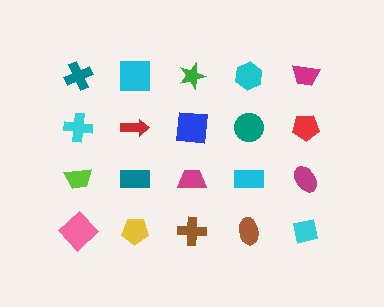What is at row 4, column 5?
A cyan square.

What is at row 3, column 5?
A magenta ellipse.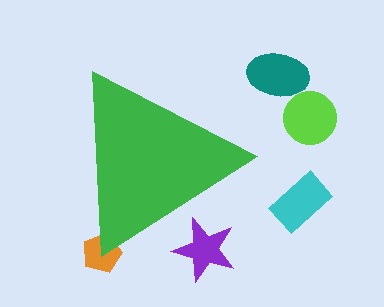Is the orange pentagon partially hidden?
Yes, the orange pentagon is partially hidden behind the green triangle.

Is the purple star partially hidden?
Yes, the purple star is partially hidden behind the green triangle.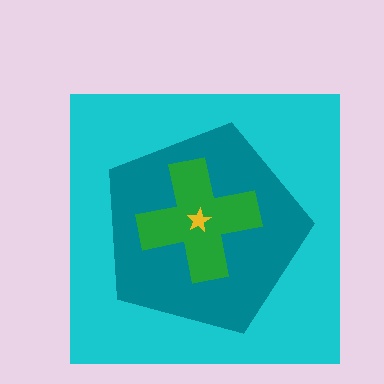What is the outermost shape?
The cyan square.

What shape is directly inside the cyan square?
The teal pentagon.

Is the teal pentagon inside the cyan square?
Yes.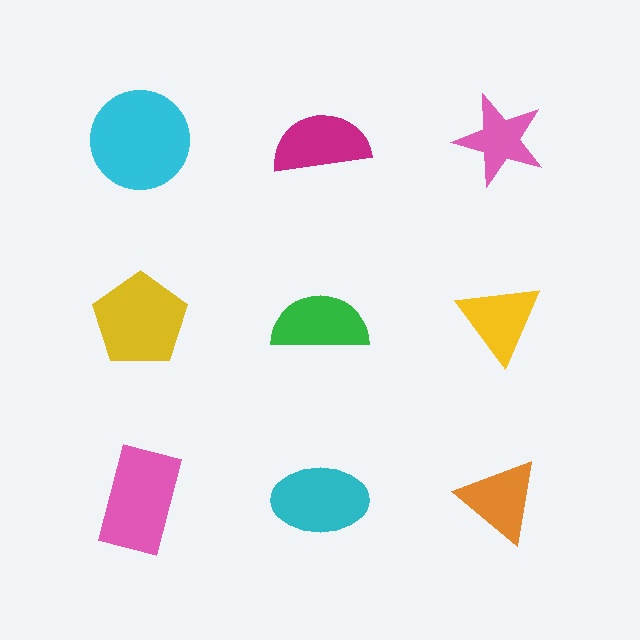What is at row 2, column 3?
A yellow triangle.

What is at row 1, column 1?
A cyan circle.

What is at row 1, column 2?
A magenta semicircle.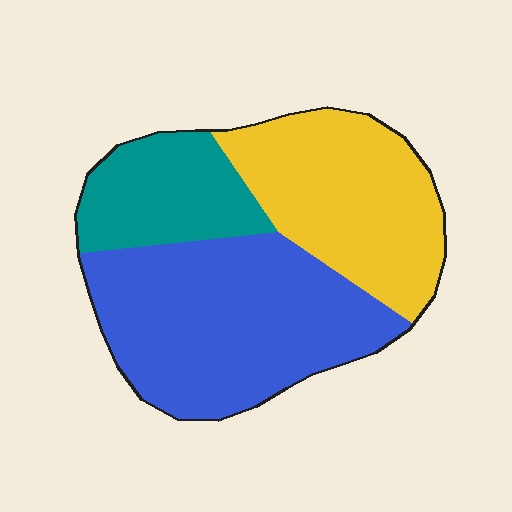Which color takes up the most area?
Blue, at roughly 45%.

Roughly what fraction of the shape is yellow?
Yellow takes up between a quarter and a half of the shape.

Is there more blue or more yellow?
Blue.